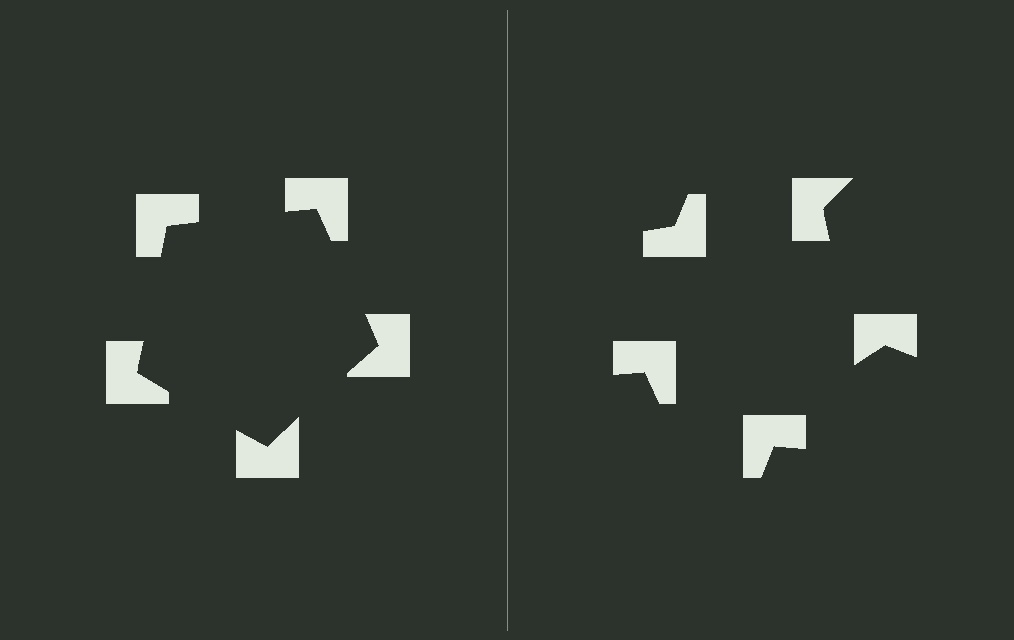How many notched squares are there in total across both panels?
10 — 5 on each side.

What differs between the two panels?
The notched squares are positioned identically on both sides; only the wedge orientations differ. On the left they align to a pentagon; on the right they are misaligned.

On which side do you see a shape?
An illusory pentagon appears on the left side. On the right side the wedge cuts are rotated, so no coherent shape forms.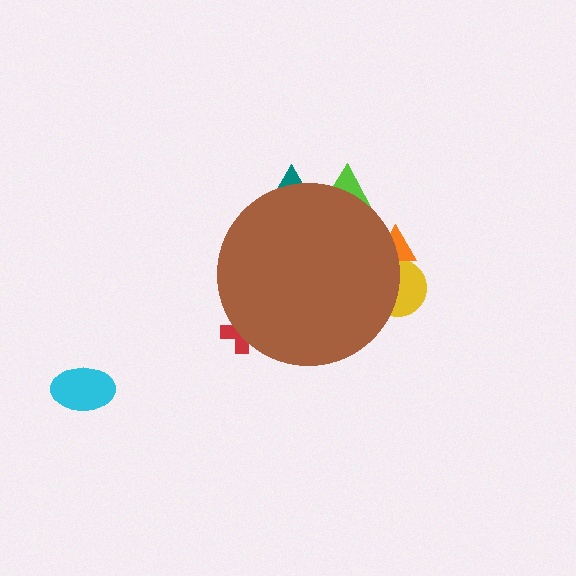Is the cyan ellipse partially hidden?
No, the cyan ellipse is fully visible.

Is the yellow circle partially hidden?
Yes, the yellow circle is partially hidden behind the brown circle.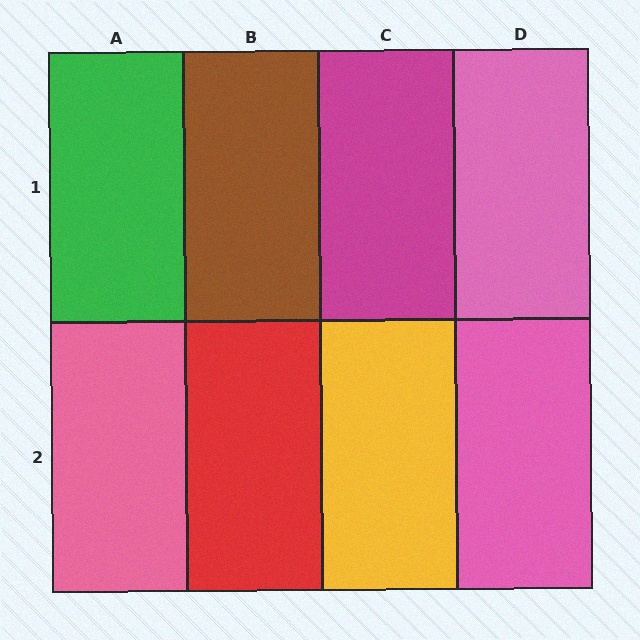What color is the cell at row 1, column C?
Magenta.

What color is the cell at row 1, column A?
Green.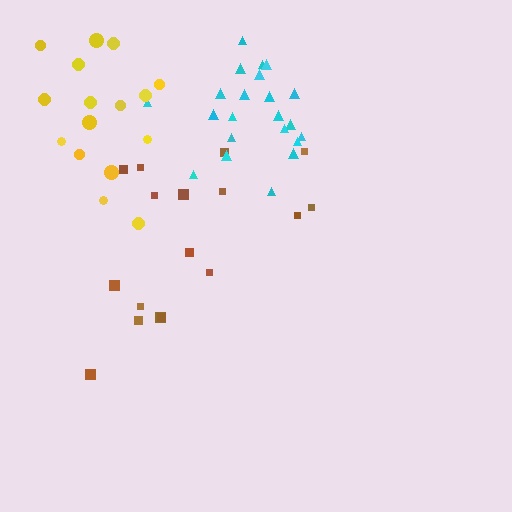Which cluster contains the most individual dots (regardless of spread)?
Cyan (22).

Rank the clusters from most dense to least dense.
cyan, yellow, brown.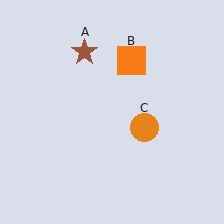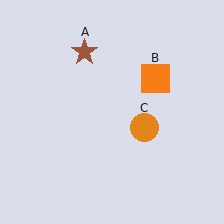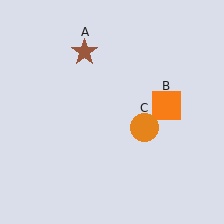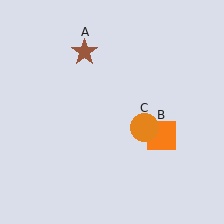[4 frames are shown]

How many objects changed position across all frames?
1 object changed position: orange square (object B).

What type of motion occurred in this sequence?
The orange square (object B) rotated clockwise around the center of the scene.